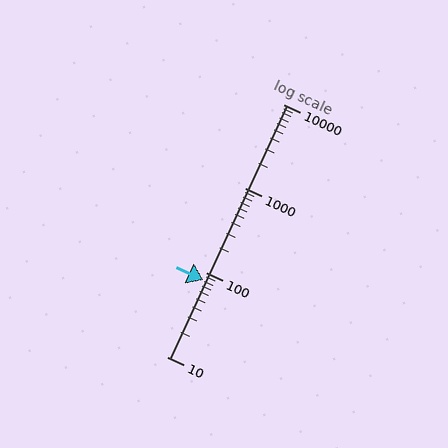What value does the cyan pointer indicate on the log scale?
The pointer indicates approximately 82.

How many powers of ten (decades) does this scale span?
The scale spans 3 decades, from 10 to 10000.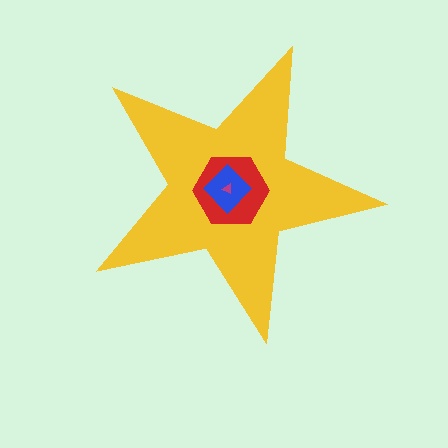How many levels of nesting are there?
4.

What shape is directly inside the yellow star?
The red hexagon.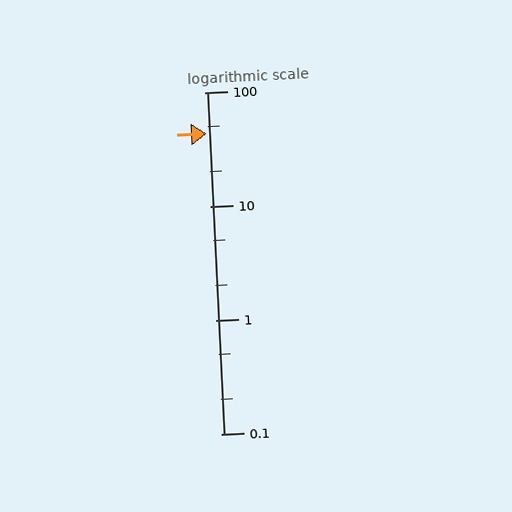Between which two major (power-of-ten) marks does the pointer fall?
The pointer is between 10 and 100.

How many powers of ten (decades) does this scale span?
The scale spans 3 decades, from 0.1 to 100.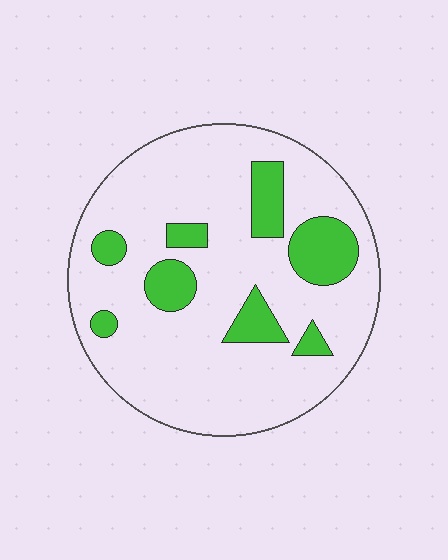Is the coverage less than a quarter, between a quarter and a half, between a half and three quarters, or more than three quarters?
Less than a quarter.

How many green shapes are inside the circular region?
8.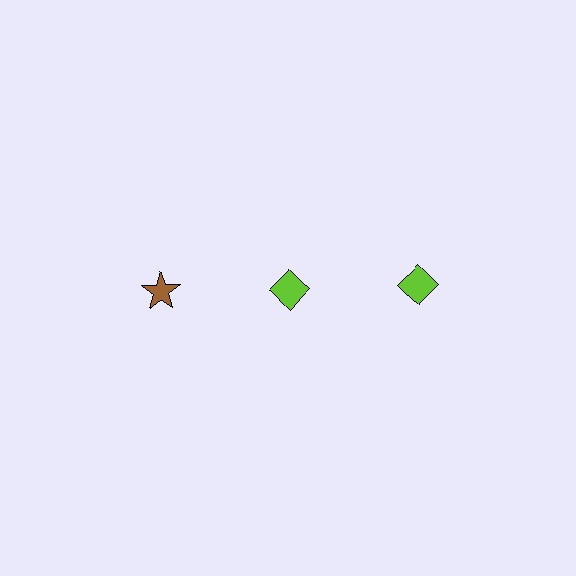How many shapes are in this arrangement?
There are 3 shapes arranged in a grid pattern.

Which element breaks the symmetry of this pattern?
The brown star in the top row, leftmost column breaks the symmetry. All other shapes are lime diamonds.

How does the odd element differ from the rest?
It differs in both color (brown instead of lime) and shape (star instead of diamond).